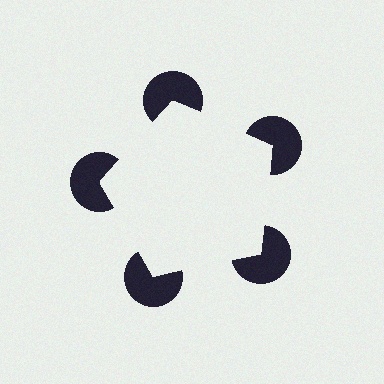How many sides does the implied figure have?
5 sides.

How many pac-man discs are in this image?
There are 5 — one at each vertex of the illusory pentagon.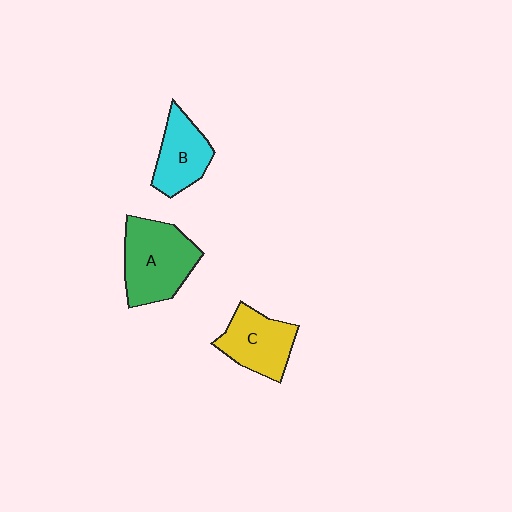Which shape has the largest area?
Shape A (green).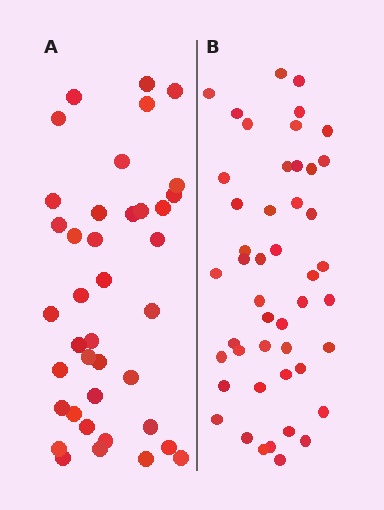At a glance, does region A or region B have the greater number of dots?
Region B (the right region) has more dots.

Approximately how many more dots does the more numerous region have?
Region B has roughly 8 or so more dots than region A.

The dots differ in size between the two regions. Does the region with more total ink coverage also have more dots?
No. Region A has more total ink coverage because its dots are larger, but region B actually contains more individual dots. Total area can be misleading — the number of items is what matters here.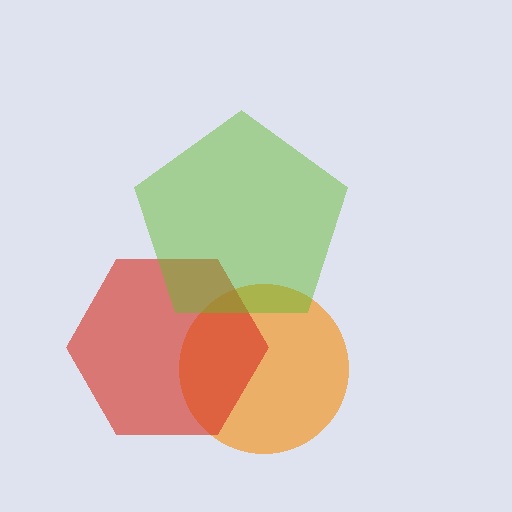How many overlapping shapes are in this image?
There are 3 overlapping shapes in the image.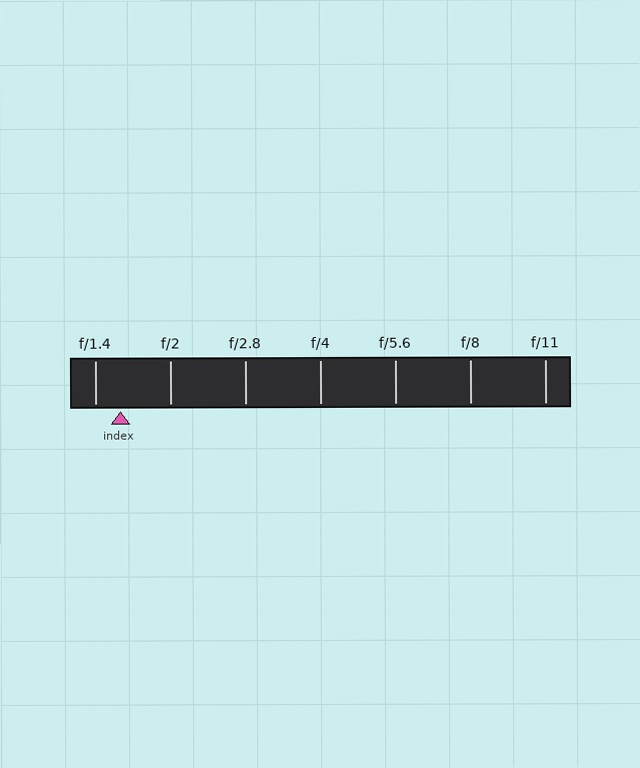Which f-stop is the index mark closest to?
The index mark is closest to f/1.4.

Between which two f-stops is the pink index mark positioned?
The index mark is between f/1.4 and f/2.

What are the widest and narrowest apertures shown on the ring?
The widest aperture shown is f/1.4 and the narrowest is f/11.